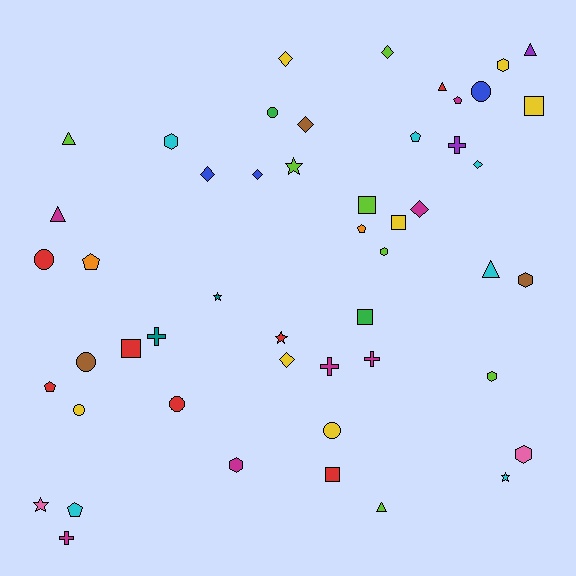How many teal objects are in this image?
There are 2 teal objects.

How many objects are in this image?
There are 50 objects.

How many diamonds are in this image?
There are 8 diamonds.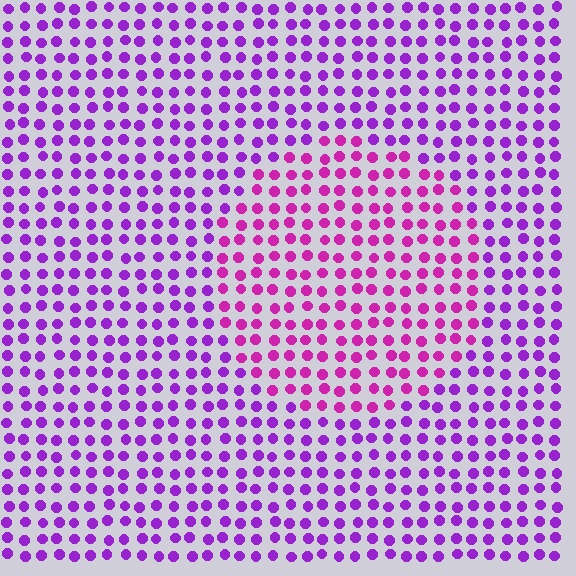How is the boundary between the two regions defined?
The boundary is defined purely by a slight shift in hue (about 31 degrees). Spacing, size, and orientation are identical on both sides.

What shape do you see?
I see a circle.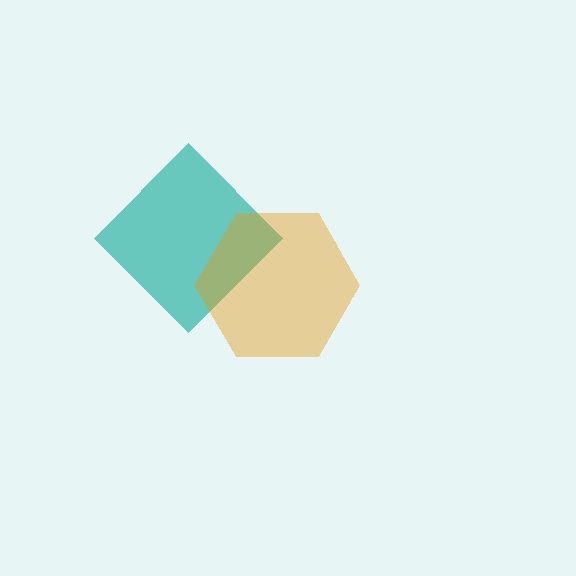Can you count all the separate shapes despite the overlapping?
Yes, there are 2 separate shapes.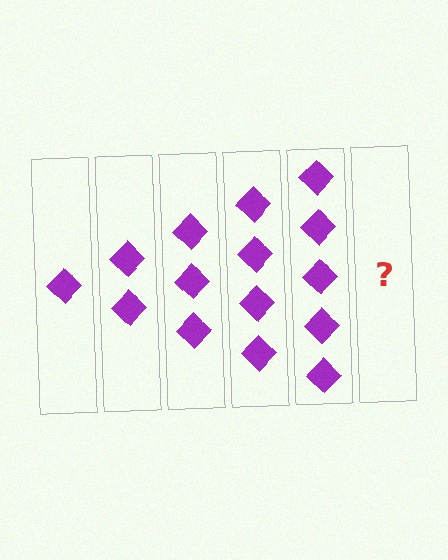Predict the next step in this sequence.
The next step is 6 diamonds.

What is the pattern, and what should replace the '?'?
The pattern is that each step adds one more diamond. The '?' should be 6 diamonds.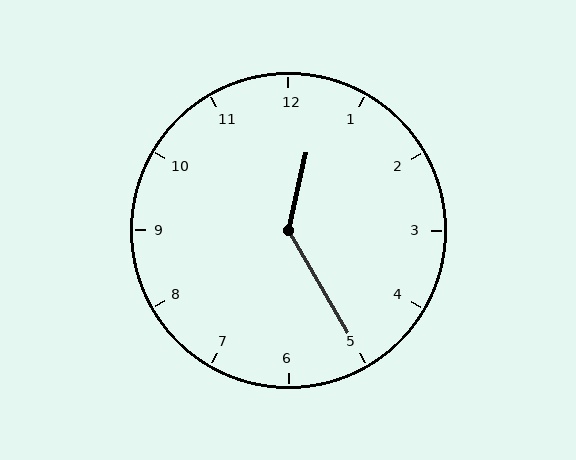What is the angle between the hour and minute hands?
Approximately 138 degrees.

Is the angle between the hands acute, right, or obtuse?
It is obtuse.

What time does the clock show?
12:25.